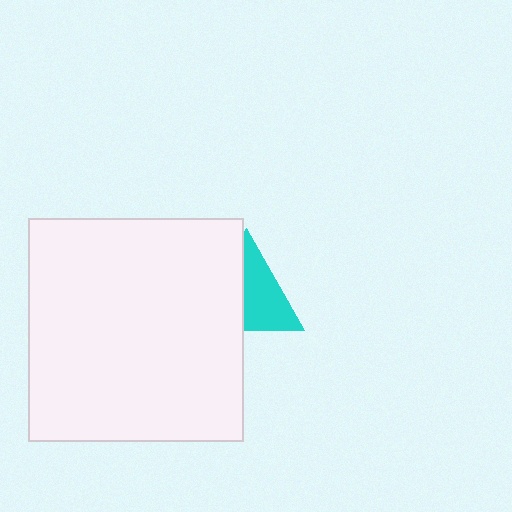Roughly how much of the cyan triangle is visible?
About half of it is visible (roughly 54%).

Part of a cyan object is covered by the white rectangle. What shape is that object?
It is a triangle.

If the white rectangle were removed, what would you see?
You would see the complete cyan triangle.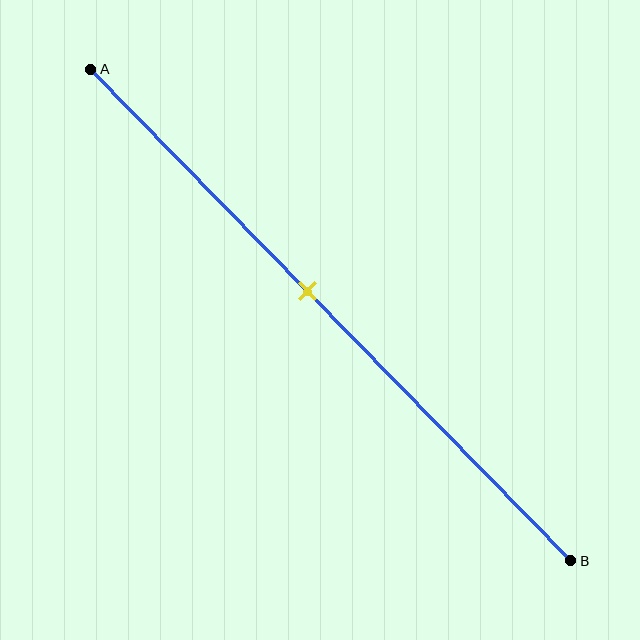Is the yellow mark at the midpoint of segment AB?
No, the mark is at about 45% from A, not at the 50% midpoint.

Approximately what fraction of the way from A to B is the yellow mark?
The yellow mark is approximately 45% of the way from A to B.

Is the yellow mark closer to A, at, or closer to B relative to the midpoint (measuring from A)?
The yellow mark is closer to point A than the midpoint of segment AB.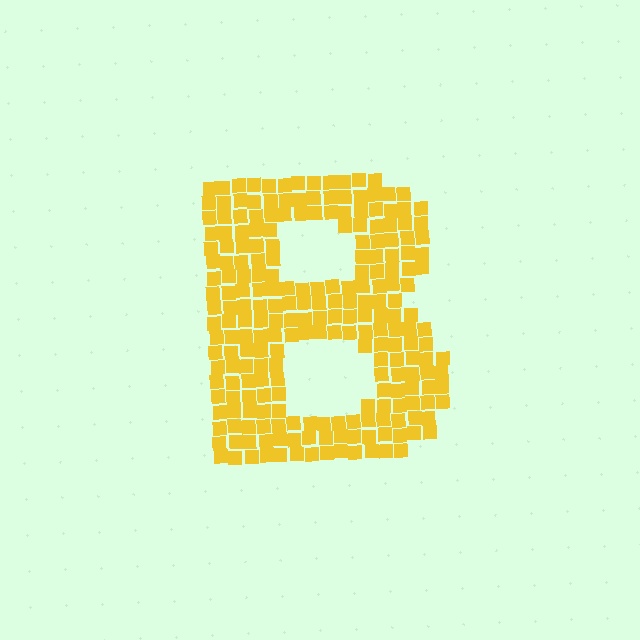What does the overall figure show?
The overall figure shows the letter B.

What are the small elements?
The small elements are squares.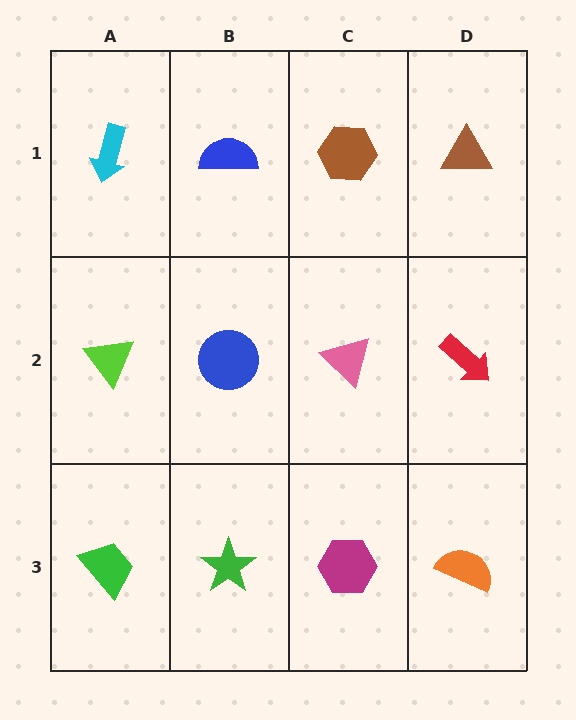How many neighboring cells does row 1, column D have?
2.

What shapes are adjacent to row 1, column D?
A red arrow (row 2, column D), a brown hexagon (row 1, column C).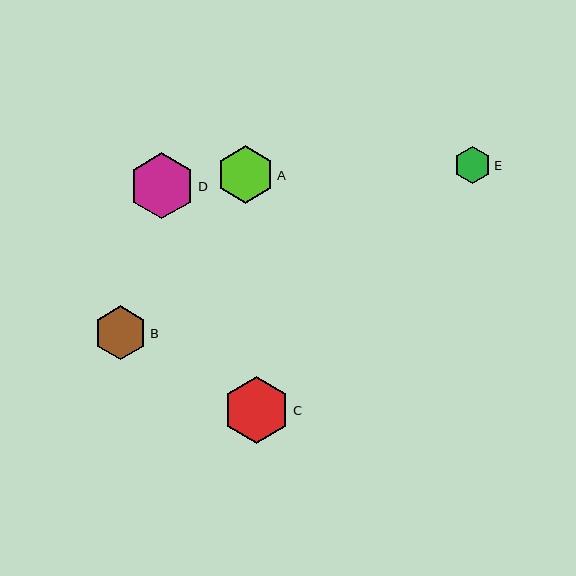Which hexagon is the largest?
Hexagon C is the largest with a size of approximately 67 pixels.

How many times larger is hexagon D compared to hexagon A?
Hexagon D is approximately 1.2 times the size of hexagon A.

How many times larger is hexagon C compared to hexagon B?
Hexagon C is approximately 1.2 times the size of hexagon B.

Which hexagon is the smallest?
Hexagon E is the smallest with a size of approximately 37 pixels.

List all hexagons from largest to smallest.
From largest to smallest: C, D, A, B, E.